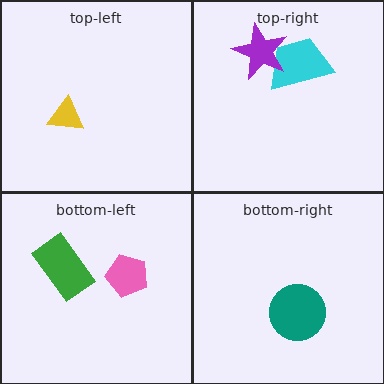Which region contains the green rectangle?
The bottom-left region.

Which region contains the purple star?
The top-right region.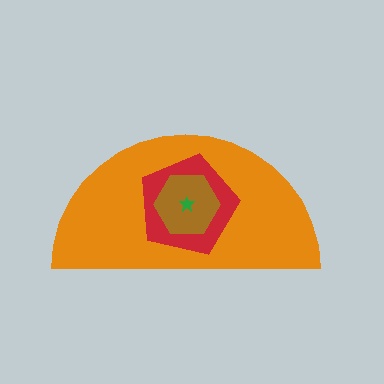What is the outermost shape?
The orange semicircle.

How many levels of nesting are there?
4.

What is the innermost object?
The green star.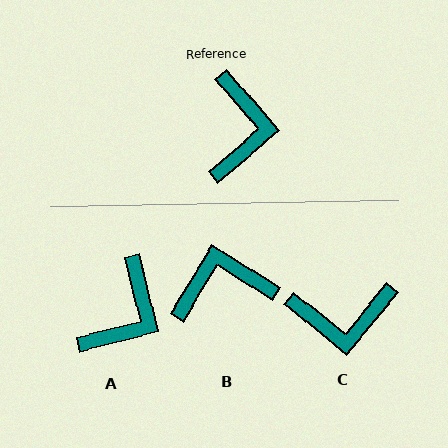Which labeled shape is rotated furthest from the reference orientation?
B, about 107 degrees away.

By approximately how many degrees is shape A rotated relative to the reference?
Approximately 27 degrees clockwise.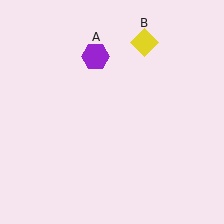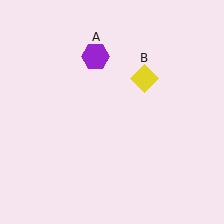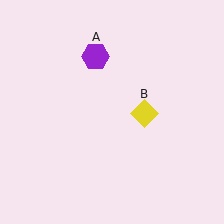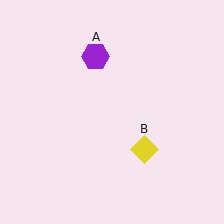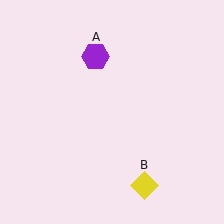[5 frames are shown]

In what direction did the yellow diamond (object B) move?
The yellow diamond (object B) moved down.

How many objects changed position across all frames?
1 object changed position: yellow diamond (object B).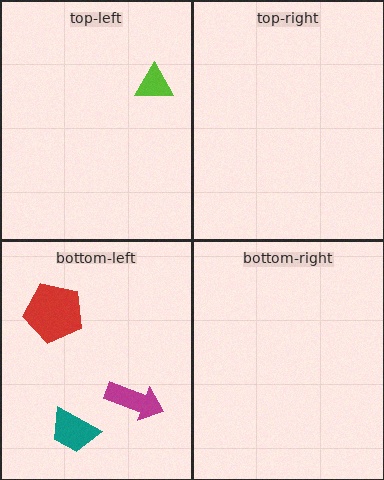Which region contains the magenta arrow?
The bottom-left region.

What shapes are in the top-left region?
The lime triangle.